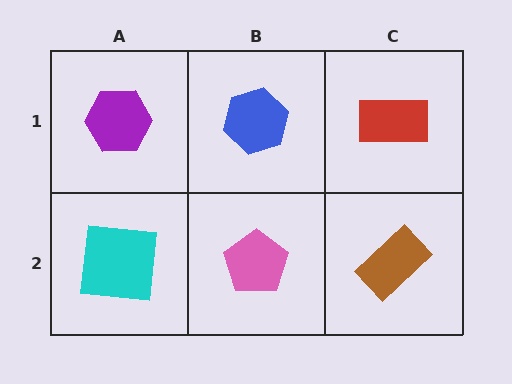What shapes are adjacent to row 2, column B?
A blue hexagon (row 1, column B), a cyan square (row 2, column A), a brown rectangle (row 2, column C).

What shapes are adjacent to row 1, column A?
A cyan square (row 2, column A), a blue hexagon (row 1, column B).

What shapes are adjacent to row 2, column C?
A red rectangle (row 1, column C), a pink pentagon (row 2, column B).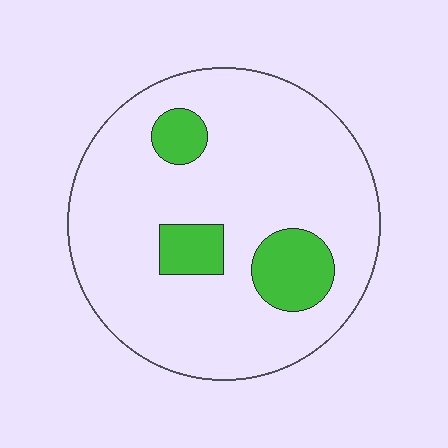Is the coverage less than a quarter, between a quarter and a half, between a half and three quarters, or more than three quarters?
Less than a quarter.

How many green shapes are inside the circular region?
3.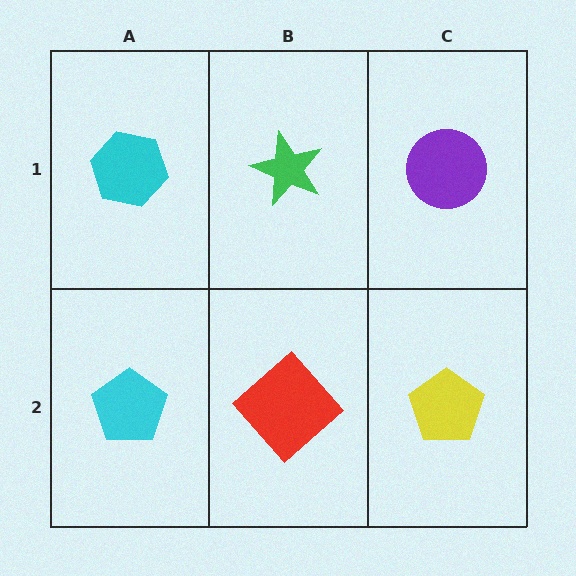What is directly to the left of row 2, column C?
A red diamond.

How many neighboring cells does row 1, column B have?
3.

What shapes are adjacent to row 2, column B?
A green star (row 1, column B), a cyan pentagon (row 2, column A), a yellow pentagon (row 2, column C).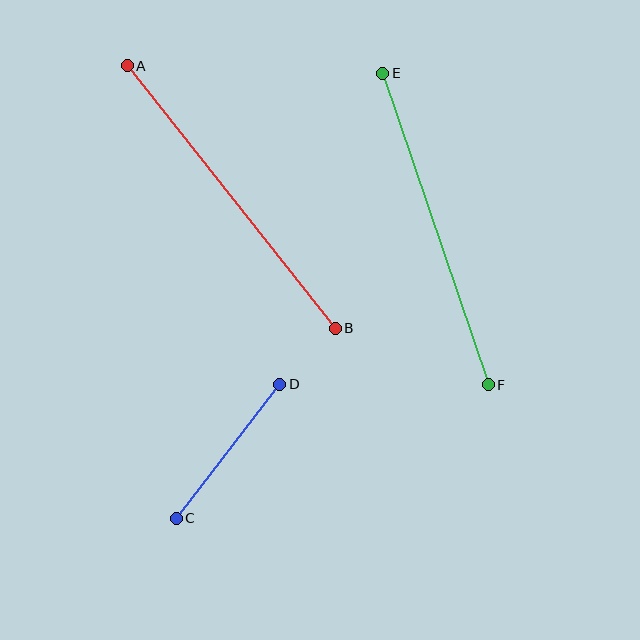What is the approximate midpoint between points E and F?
The midpoint is at approximately (435, 229) pixels.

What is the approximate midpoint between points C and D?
The midpoint is at approximately (228, 451) pixels.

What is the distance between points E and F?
The distance is approximately 329 pixels.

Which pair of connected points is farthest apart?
Points A and B are farthest apart.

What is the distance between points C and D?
The distance is approximately 169 pixels.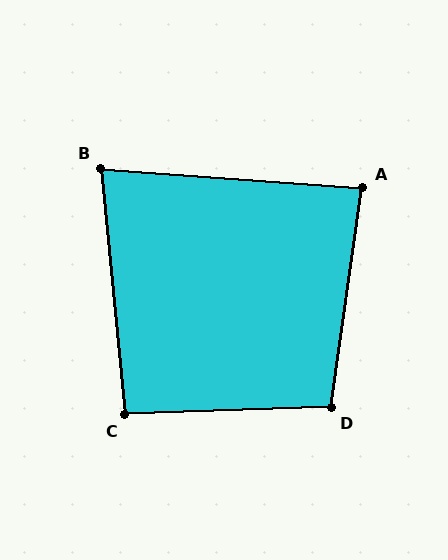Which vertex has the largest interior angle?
D, at approximately 100 degrees.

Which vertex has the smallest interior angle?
B, at approximately 80 degrees.